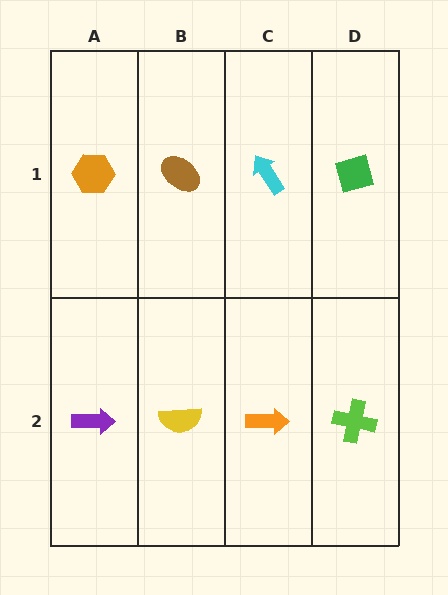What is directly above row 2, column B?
A brown ellipse.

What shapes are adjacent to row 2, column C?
A cyan arrow (row 1, column C), a yellow semicircle (row 2, column B), a lime cross (row 2, column D).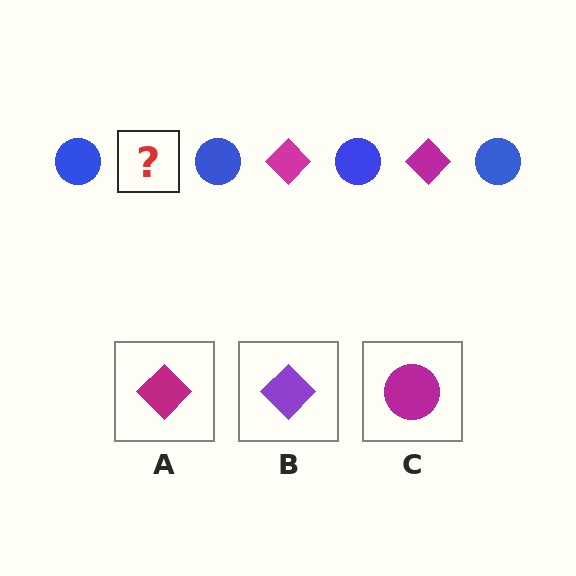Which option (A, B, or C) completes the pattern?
A.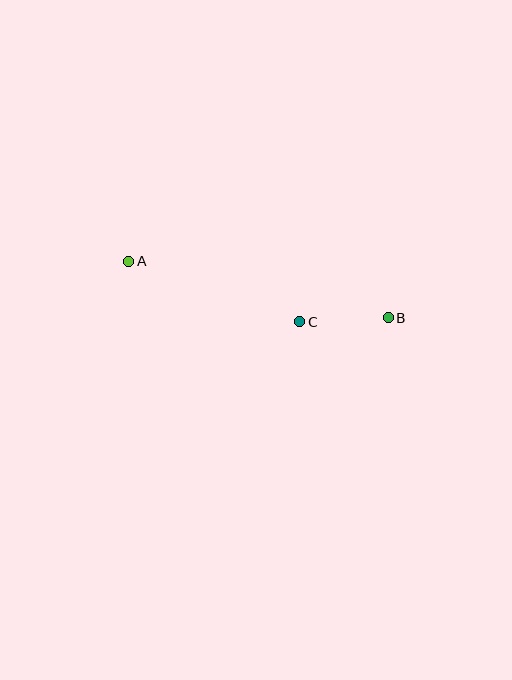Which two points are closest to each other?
Points B and C are closest to each other.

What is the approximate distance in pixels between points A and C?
The distance between A and C is approximately 181 pixels.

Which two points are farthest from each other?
Points A and B are farthest from each other.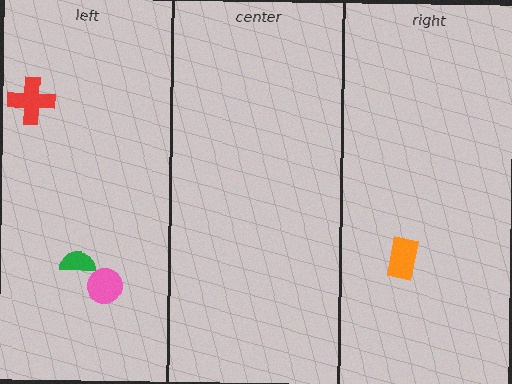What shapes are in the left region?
The green semicircle, the red cross, the pink circle.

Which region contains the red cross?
The left region.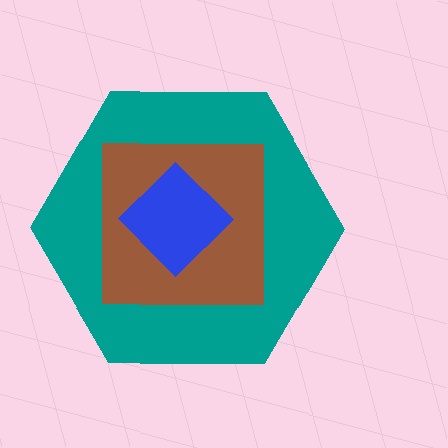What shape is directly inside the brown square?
The blue diamond.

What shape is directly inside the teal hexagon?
The brown square.